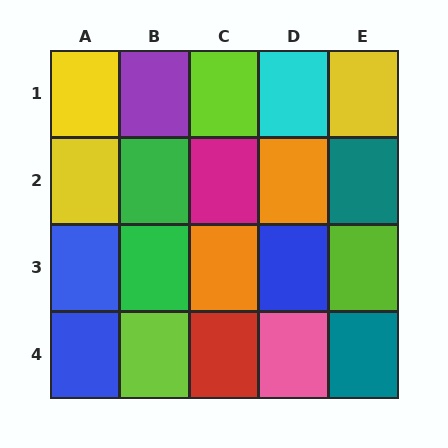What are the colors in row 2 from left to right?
Yellow, green, magenta, orange, teal.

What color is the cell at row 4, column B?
Lime.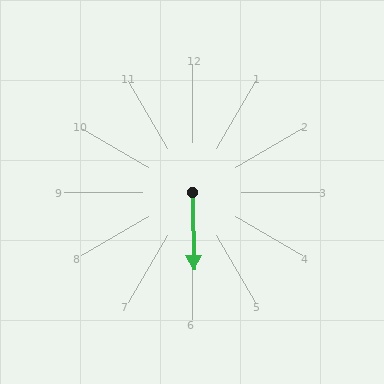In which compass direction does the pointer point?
South.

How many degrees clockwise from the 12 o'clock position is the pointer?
Approximately 179 degrees.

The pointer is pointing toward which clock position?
Roughly 6 o'clock.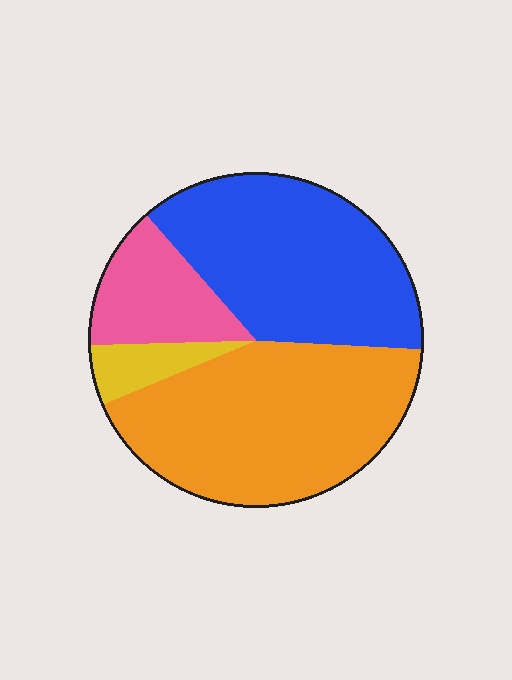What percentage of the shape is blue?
Blue takes up about three eighths (3/8) of the shape.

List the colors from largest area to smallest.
From largest to smallest: orange, blue, pink, yellow.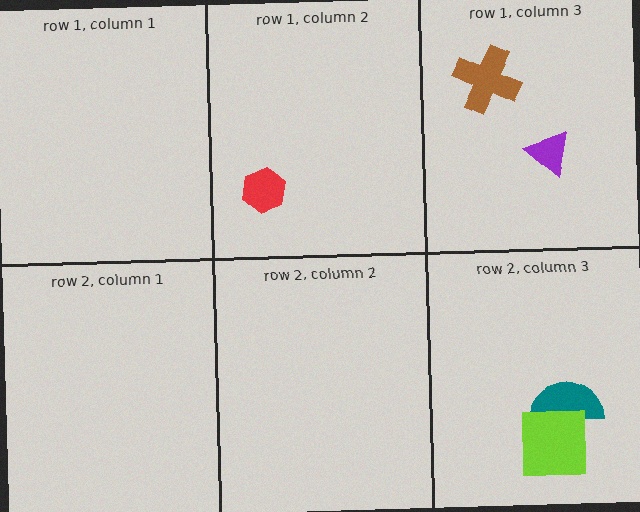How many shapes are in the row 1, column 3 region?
2.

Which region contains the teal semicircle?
The row 2, column 3 region.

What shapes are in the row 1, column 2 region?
The red hexagon.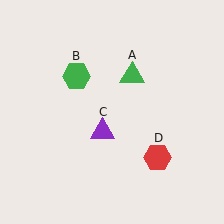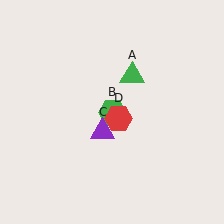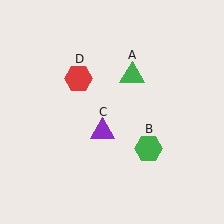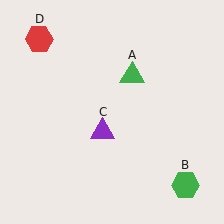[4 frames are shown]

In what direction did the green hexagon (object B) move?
The green hexagon (object B) moved down and to the right.